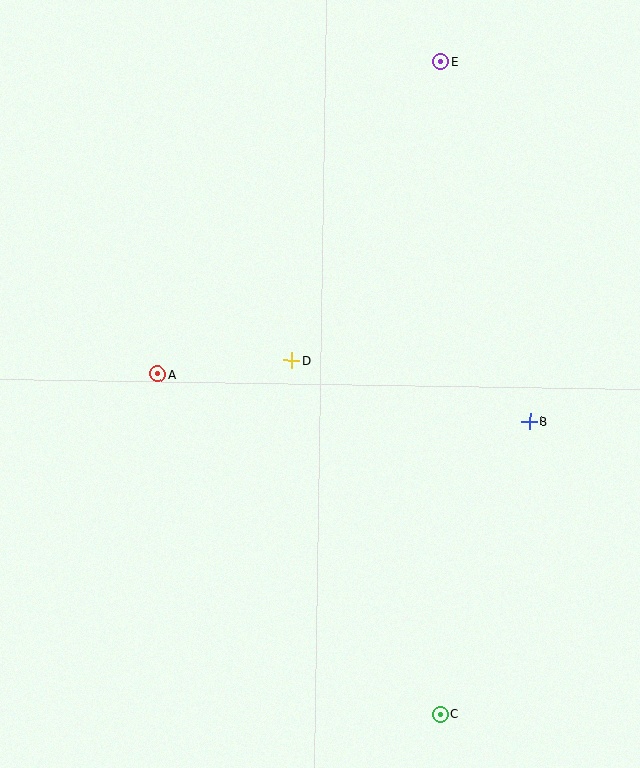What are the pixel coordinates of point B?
Point B is at (530, 422).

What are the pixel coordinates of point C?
Point C is at (440, 714).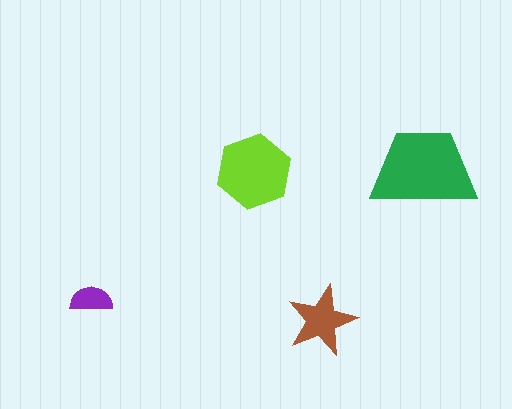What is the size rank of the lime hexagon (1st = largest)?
2nd.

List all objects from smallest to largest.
The purple semicircle, the brown star, the lime hexagon, the green trapezoid.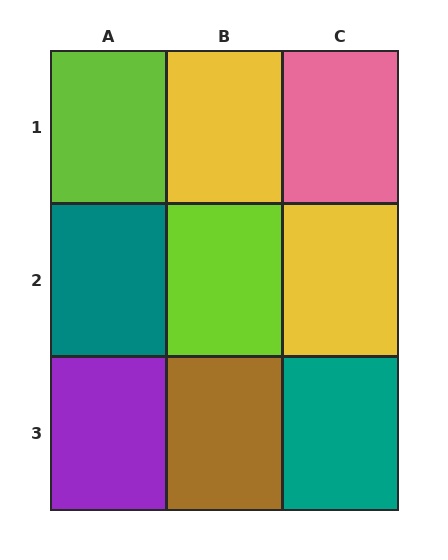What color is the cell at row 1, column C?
Pink.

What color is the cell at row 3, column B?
Brown.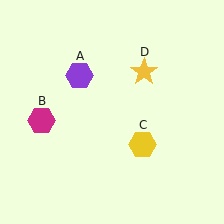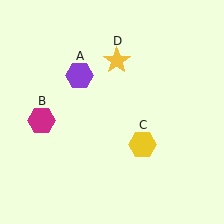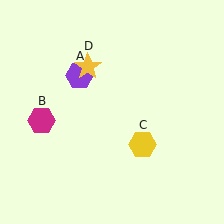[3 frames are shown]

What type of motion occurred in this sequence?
The yellow star (object D) rotated counterclockwise around the center of the scene.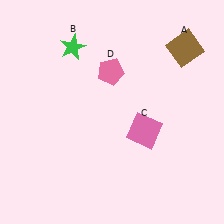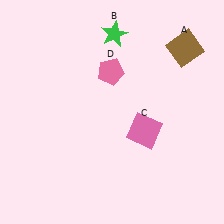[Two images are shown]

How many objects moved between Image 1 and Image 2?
1 object moved between the two images.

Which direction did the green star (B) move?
The green star (B) moved right.